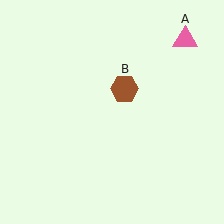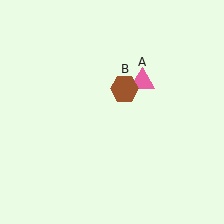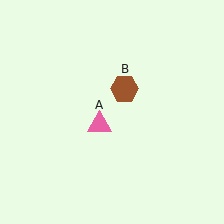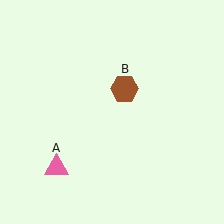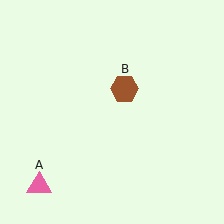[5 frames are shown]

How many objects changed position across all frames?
1 object changed position: pink triangle (object A).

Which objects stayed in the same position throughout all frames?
Brown hexagon (object B) remained stationary.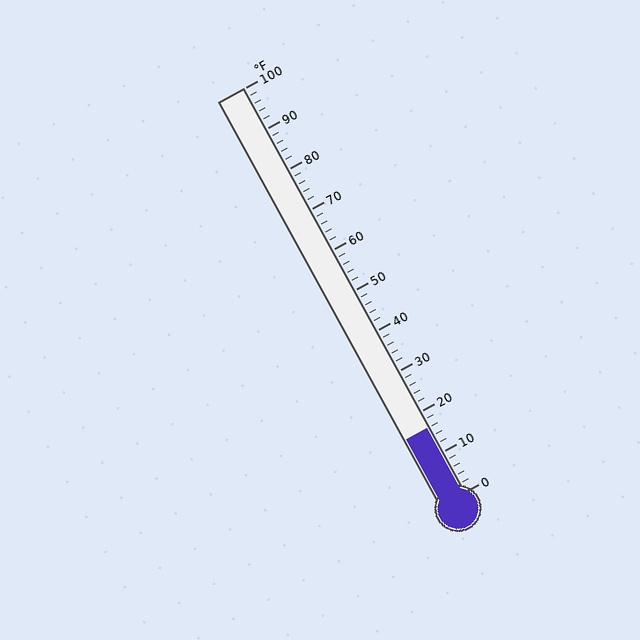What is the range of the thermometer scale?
The thermometer scale ranges from 0°F to 100°F.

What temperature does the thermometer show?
The thermometer shows approximately 16°F.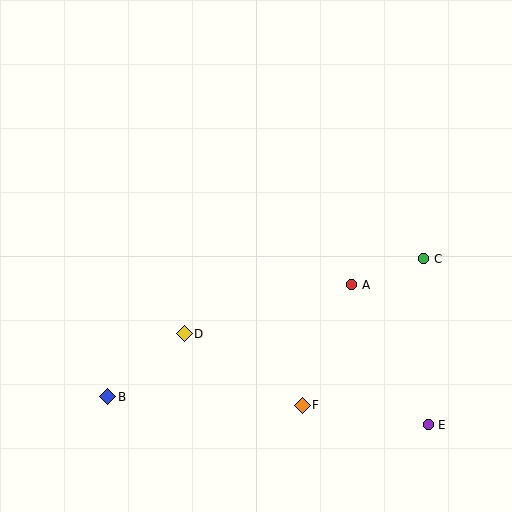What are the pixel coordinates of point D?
Point D is at (184, 334).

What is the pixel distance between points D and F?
The distance between D and F is 138 pixels.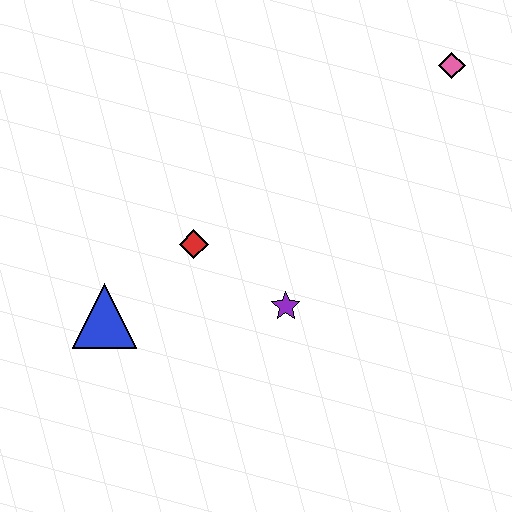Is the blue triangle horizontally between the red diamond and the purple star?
No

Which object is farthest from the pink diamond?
The blue triangle is farthest from the pink diamond.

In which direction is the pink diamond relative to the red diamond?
The pink diamond is to the right of the red diamond.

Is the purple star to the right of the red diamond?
Yes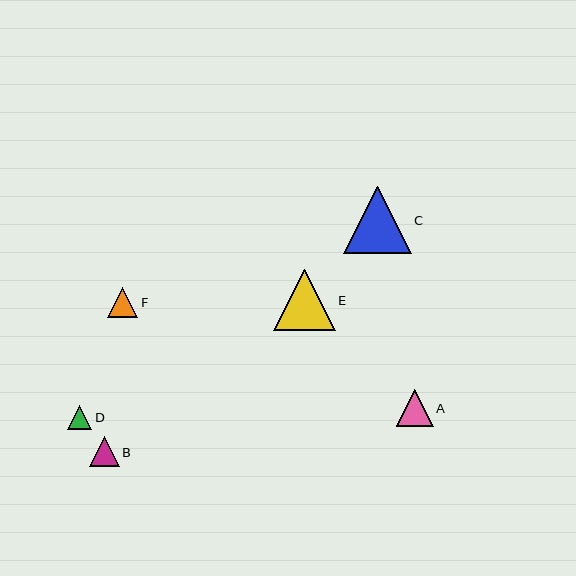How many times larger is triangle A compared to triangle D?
Triangle A is approximately 1.5 times the size of triangle D.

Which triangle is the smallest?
Triangle D is the smallest with a size of approximately 24 pixels.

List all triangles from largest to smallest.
From largest to smallest: C, E, A, F, B, D.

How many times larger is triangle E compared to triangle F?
Triangle E is approximately 2.0 times the size of triangle F.